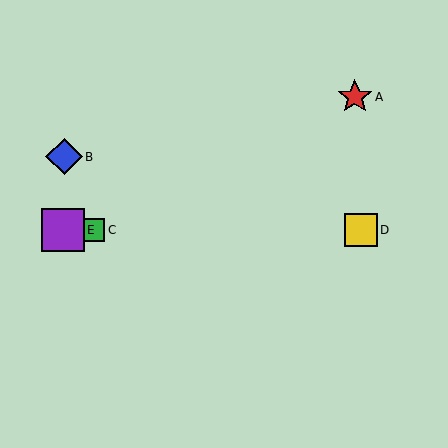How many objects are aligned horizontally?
3 objects (C, D, E) are aligned horizontally.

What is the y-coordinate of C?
Object C is at y≈230.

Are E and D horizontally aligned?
Yes, both are at y≈230.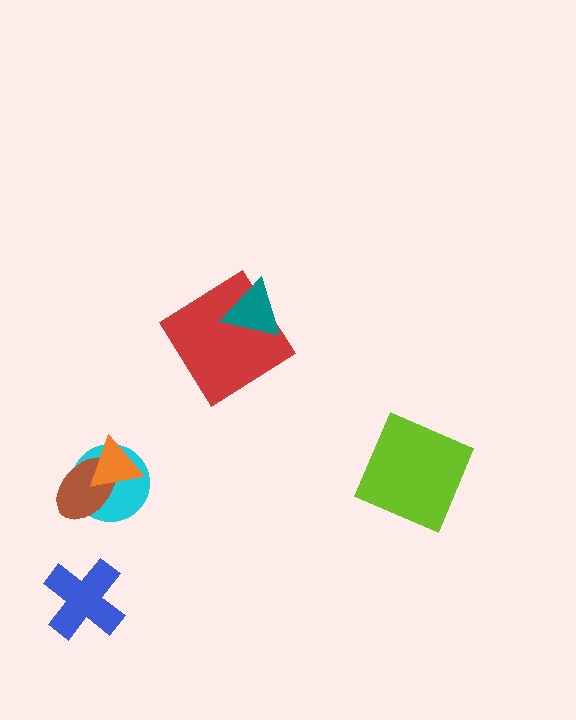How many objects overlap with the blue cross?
0 objects overlap with the blue cross.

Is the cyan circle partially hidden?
Yes, it is partially covered by another shape.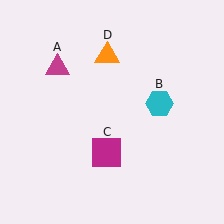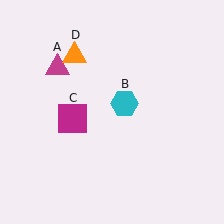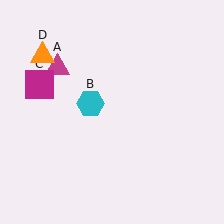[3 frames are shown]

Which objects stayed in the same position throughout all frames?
Magenta triangle (object A) remained stationary.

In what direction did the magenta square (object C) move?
The magenta square (object C) moved up and to the left.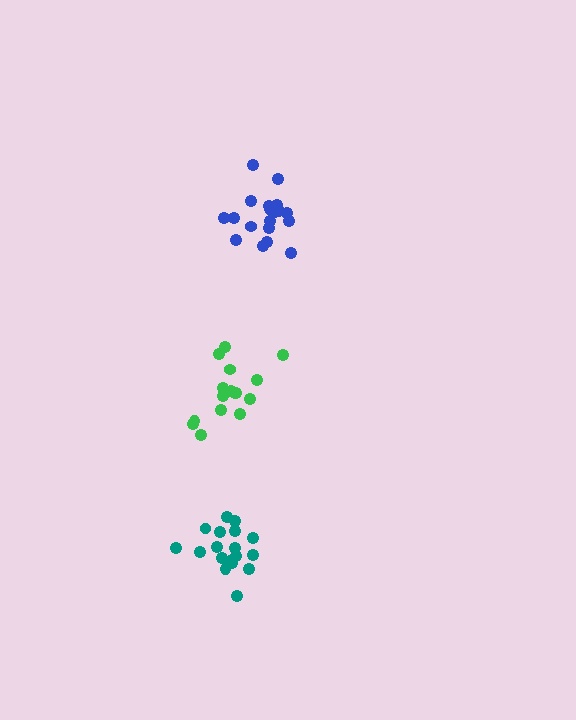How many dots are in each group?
Group 1: 20 dots, Group 2: 18 dots, Group 3: 16 dots (54 total).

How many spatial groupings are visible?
There are 3 spatial groupings.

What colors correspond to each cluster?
The clusters are colored: blue, teal, green.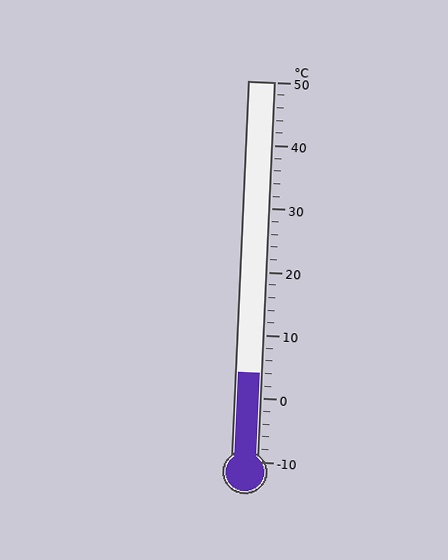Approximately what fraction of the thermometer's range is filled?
The thermometer is filled to approximately 25% of its range.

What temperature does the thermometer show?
The thermometer shows approximately 4°C.